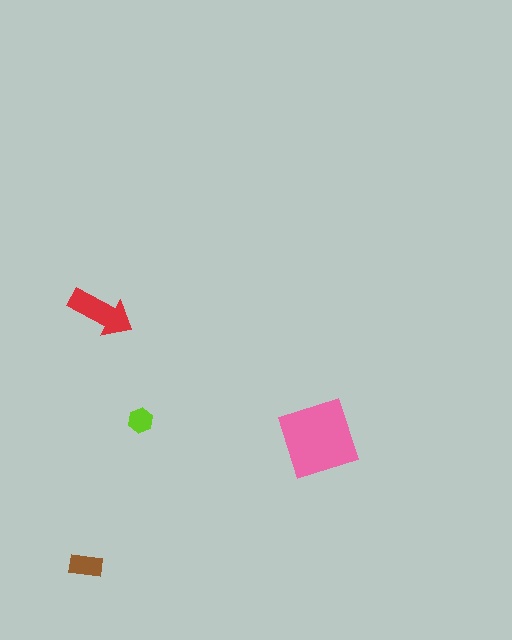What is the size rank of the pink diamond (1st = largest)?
1st.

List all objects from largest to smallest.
The pink diamond, the red arrow, the brown rectangle, the lime hexagon.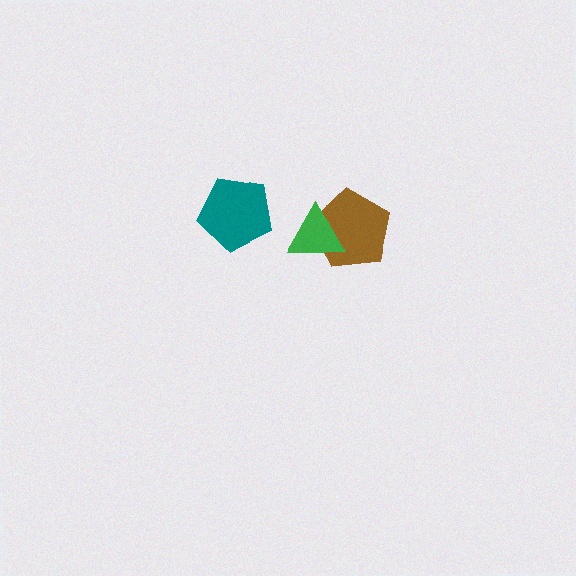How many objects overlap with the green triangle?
1 object overlaps with the green triangle.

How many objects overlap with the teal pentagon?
0 objects overlap with the teal pentagon.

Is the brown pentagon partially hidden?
Yes, it is partially covered by another shape.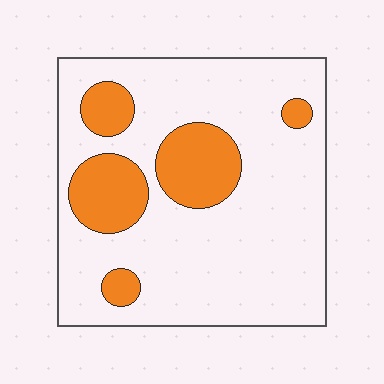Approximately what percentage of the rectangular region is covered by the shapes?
Approximately 20%.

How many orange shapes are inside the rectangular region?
5.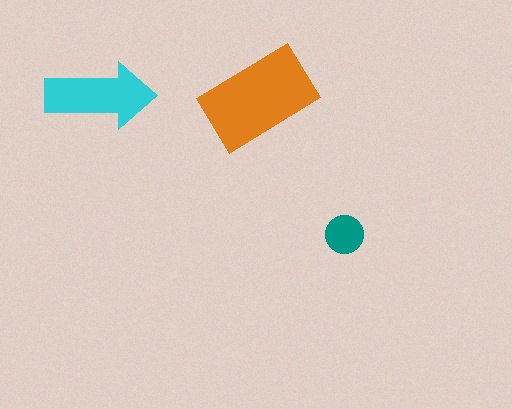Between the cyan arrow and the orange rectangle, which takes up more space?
The orange rectangle.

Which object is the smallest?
The teal circle.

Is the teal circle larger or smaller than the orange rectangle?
Smaller.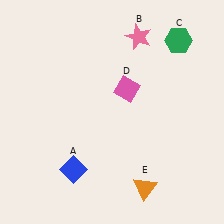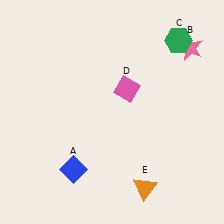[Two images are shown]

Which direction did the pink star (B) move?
The pink star (B) moved right.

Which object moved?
The pink star (B) moved right.